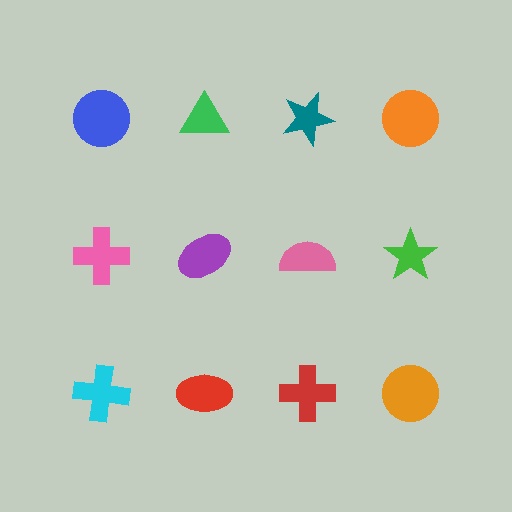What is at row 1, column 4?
An orange circle.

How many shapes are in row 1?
4 shapes.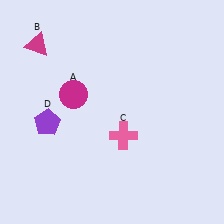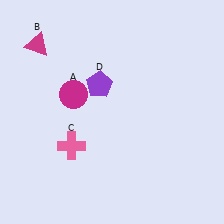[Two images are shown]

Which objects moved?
The objects that moved are: the pink cross (C), the purple pentagon (D).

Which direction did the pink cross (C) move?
The pink cross (C) moved left.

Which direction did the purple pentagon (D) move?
The purple pentagon (D) moved right.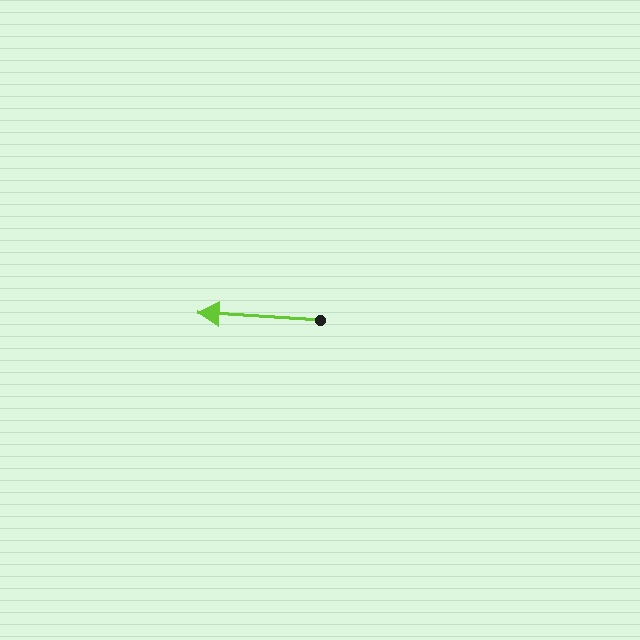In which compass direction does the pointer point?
West.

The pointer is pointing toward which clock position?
Roughly 9 o'clock.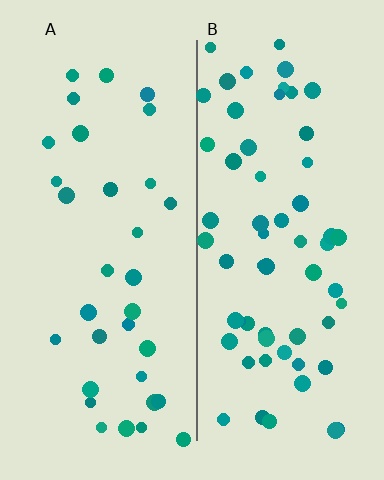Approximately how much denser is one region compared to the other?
Approximately 1.9× — region B over region A.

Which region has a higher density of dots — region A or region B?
B (the right).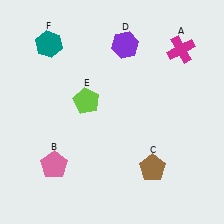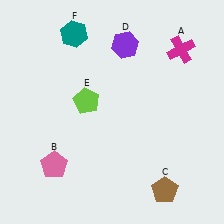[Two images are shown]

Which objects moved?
The objects that moved are: the brown pentagon (C), the teal hexagon (F).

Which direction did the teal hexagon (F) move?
The teal hexagon (F) moved right.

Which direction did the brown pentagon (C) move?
The brown pentagon (C) moved down.